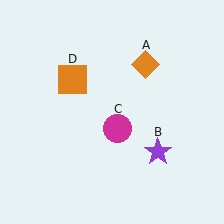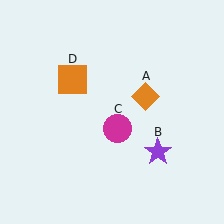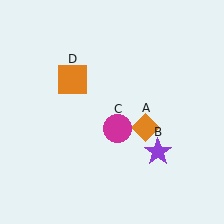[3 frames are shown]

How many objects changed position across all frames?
1 object changed position: orange diamond (object A).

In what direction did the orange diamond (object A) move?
The orange diamond (object A) moved down.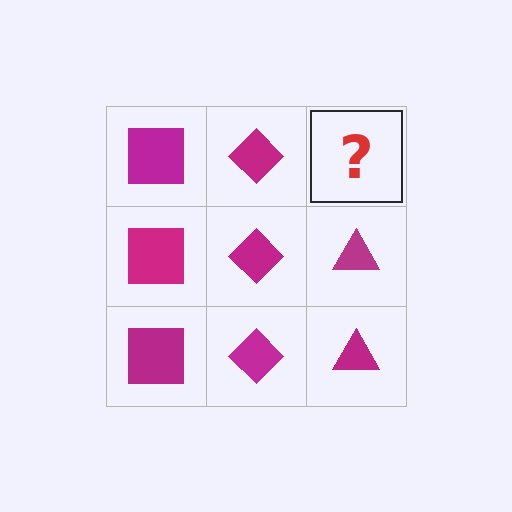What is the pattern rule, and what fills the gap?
The rule is that each column has a consistent shape. The gap should be filled with a magenta triangle.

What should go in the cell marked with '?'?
The missing cell should contain a magenta triangle.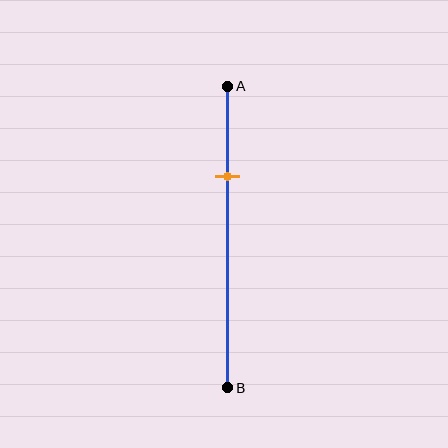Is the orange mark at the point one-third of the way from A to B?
No, the mark is at about 30% from A, not at the 33% one-third point.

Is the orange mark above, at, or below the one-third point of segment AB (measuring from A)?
The orange mark is above the one-third point of segment AB.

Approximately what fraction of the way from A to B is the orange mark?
The orange mark is approximately 30% of the way from A to B.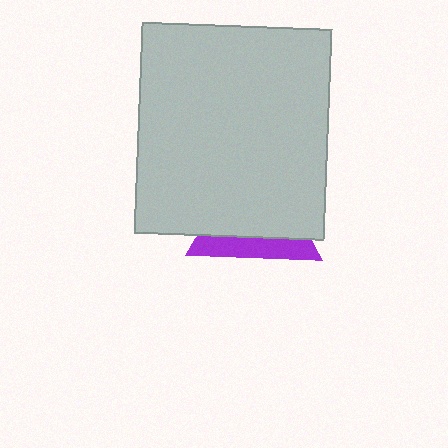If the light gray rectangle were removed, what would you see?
You would see the complete purple triangle.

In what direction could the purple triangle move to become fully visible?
The purple triangle could move down. That would shift it out from behind the light gray rectangle entirely.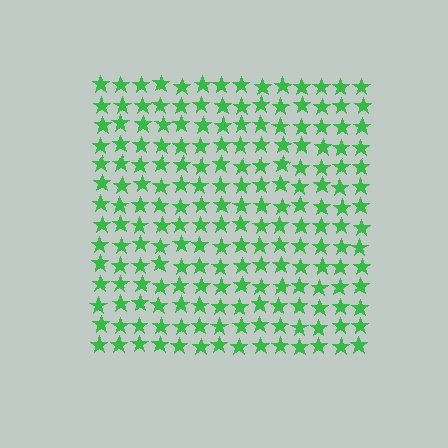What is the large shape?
The large shape is a square.